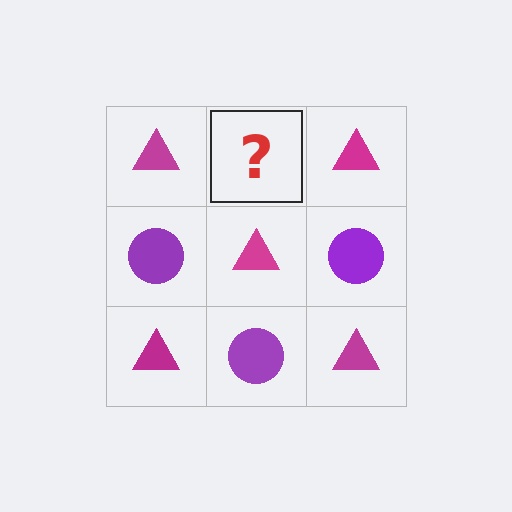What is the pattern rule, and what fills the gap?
The rule is that it alternates magenta triangle and purple circle in a checkerboard pattern. The gap should be filled with a purple circle.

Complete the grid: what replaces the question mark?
The question mark should be replaced with a purple circle.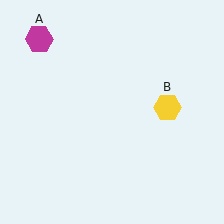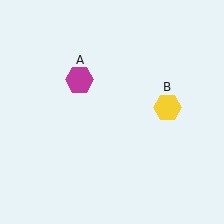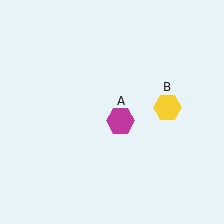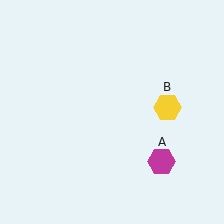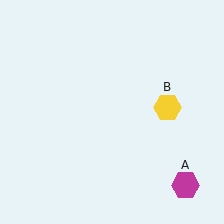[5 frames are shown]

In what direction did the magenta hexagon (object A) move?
The magenta hexagon (object A) moved down and to the right.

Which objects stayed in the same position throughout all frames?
Yellow hexagon (object B) remained stationary.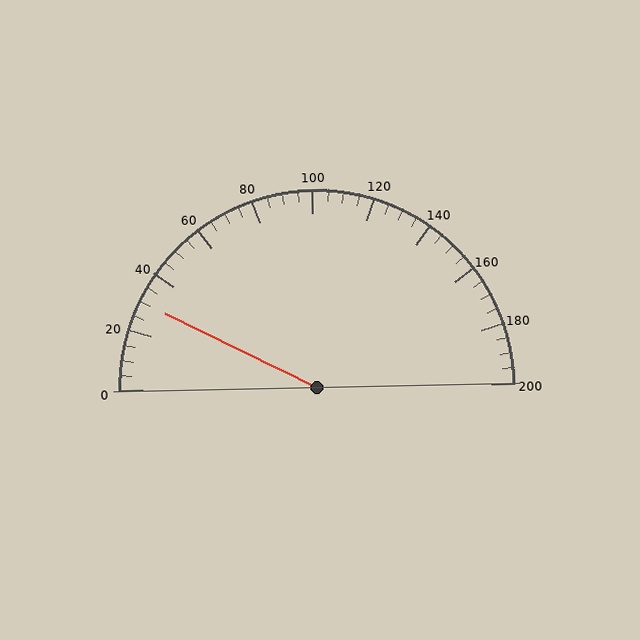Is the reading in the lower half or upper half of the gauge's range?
The reading is in the lower half of the range (0 to 200).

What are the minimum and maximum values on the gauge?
The gauge ranges from 0 to 200.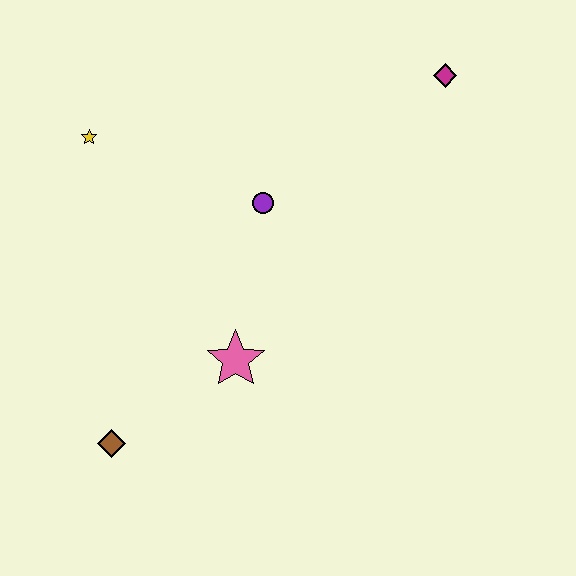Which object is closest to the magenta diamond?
The purple circle is closest to the magenta diamond.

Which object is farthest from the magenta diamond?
The brown diamond is farthest from the magenta diamond.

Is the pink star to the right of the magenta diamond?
No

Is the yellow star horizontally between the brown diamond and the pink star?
No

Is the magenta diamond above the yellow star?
Yes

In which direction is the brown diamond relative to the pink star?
The brown diamond is to the left of the pink star.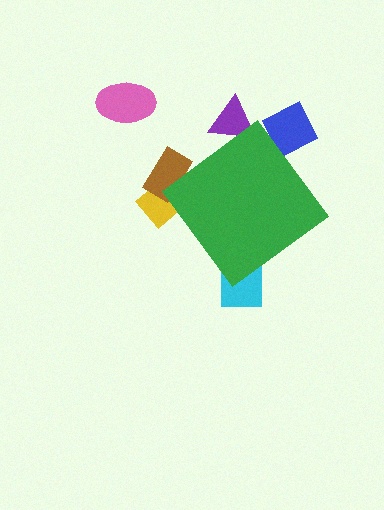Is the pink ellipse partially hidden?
No, the pink ellipse is fully visible.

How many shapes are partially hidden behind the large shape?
5 shapes are partially hidden.